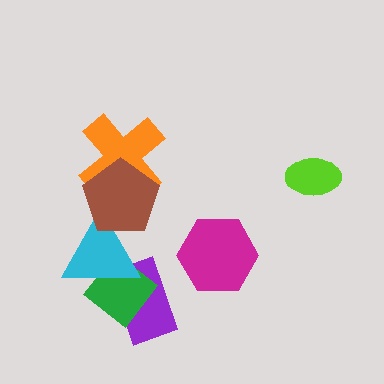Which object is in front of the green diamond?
The cyan triangle is in front of the green diamond.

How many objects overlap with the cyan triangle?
3 objects overlap with the cyan triangle.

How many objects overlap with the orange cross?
1 object overlaps with the orange cross.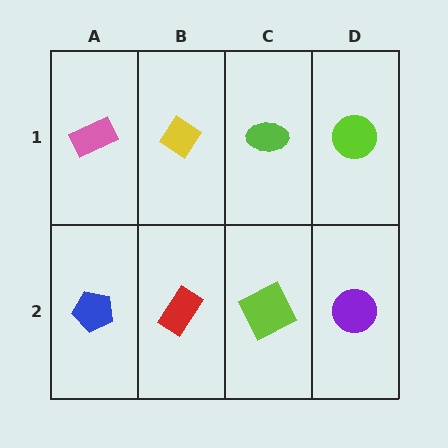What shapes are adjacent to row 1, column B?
A red rectangle (row 2, column B), a pink rectangle (row 1, column A), a lime ellipse (row 1, column C).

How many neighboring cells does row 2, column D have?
2.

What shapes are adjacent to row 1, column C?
A lime square (row 2, column C), a yellow diamond (row 1, column B), a lime circle (row 1, column D).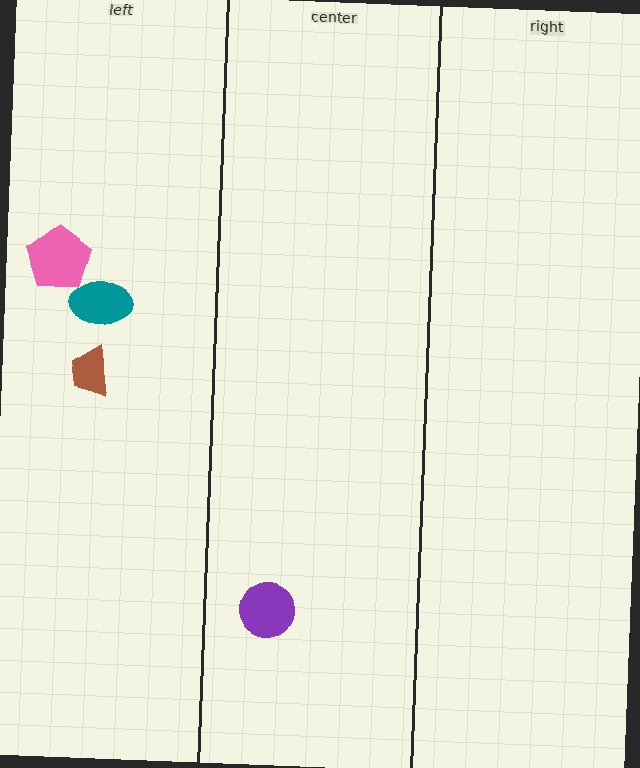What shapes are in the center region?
The purple circle.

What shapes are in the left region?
The teal ellipse, the pink pentagon, the brown trapezoid.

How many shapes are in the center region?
1.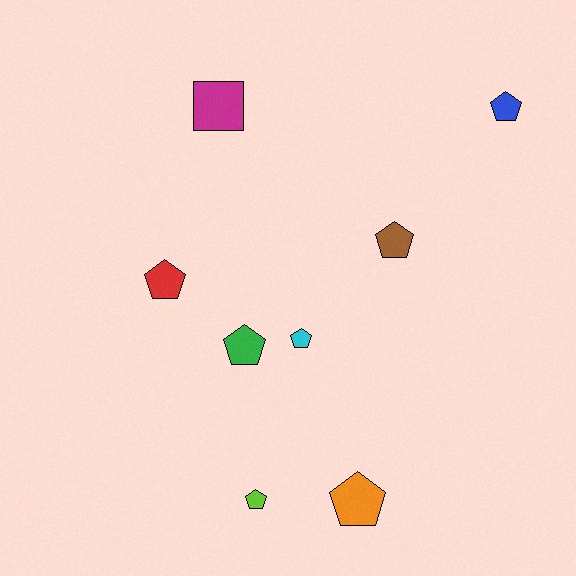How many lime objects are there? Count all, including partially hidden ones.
There is 1 lime object.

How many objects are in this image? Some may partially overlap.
There are 8 objects.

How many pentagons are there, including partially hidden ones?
There are 7 pentagons.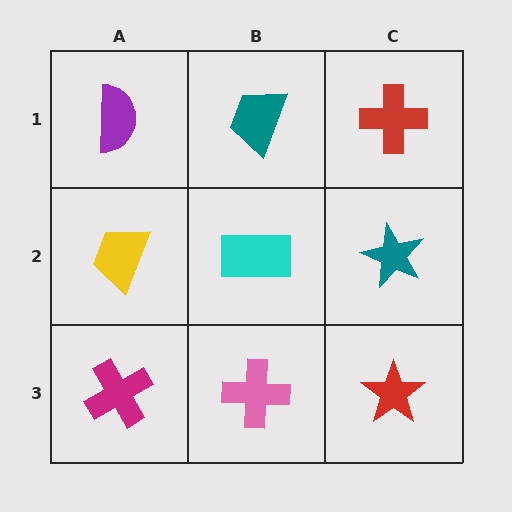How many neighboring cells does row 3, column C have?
2.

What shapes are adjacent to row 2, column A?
A purple semicircle (row 1, column A), a magenta cross (row 3, column A), a cyan rectangle (row 2, column B).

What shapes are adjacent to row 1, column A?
A yellow trapezoid (row 2, column A), a teal trapezoid (row 1, column B).